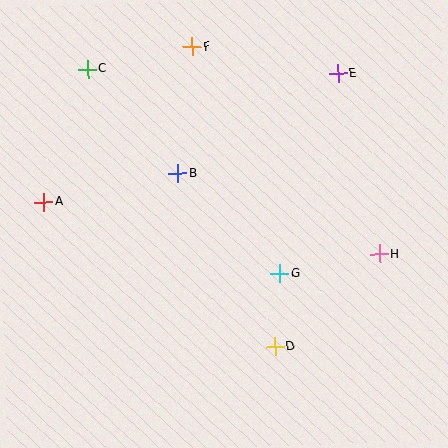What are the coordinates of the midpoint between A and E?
The midpoint between A and E is at (191, 138).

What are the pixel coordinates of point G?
Point G is at (280, 274).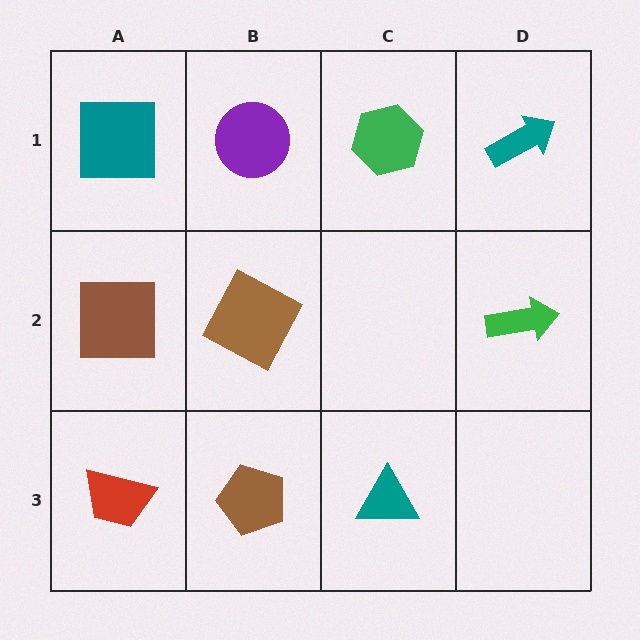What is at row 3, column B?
A brown pentagon.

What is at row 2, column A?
A brown square.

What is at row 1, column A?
A teal square.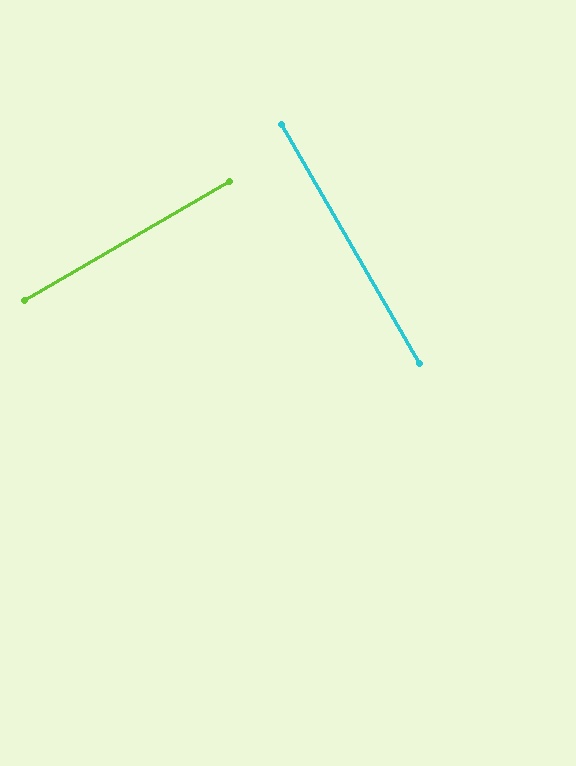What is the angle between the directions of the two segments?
Approximately 90 degrees.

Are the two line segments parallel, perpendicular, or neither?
Perpendicular — they meet at approximately 90°.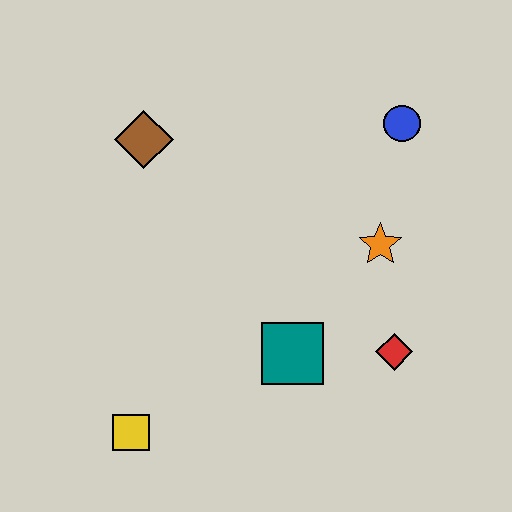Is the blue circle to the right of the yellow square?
Yes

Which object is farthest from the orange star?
The yellow square is farthest from the orange star.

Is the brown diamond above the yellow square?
Yes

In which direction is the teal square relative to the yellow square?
The teal square is to the right of the yellow square.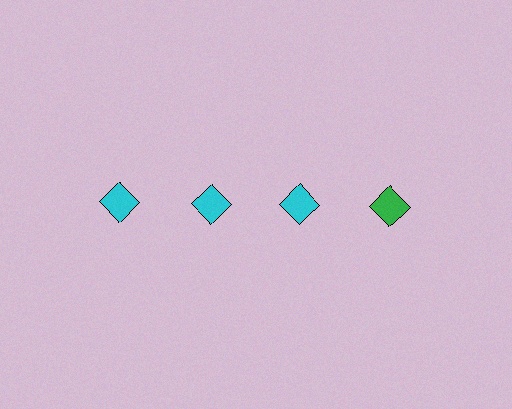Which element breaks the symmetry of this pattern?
The green diamond in the top row, second from right column breaks the symmetry. All other shapes are cyan diamonds.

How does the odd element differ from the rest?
It has a different color: green instead of cyan.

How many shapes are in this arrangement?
There are 4 shapes arranged in a grid pattern.